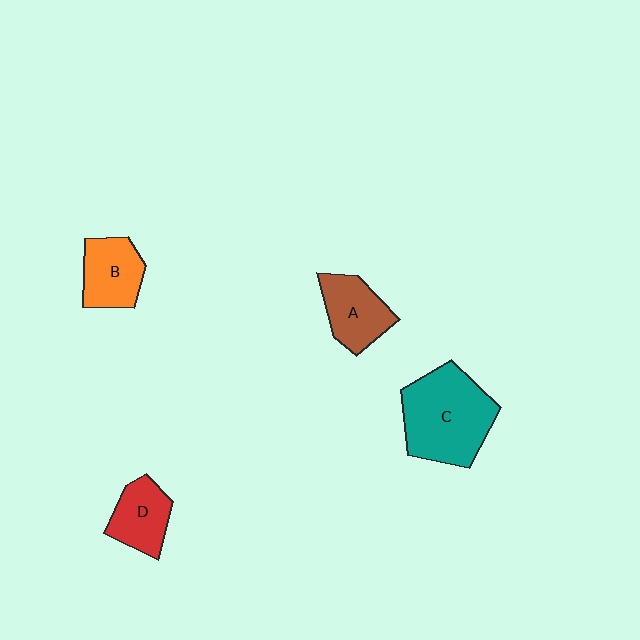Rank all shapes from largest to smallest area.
From largest to smallest: C (teal), A (brown), B (orange), D (red).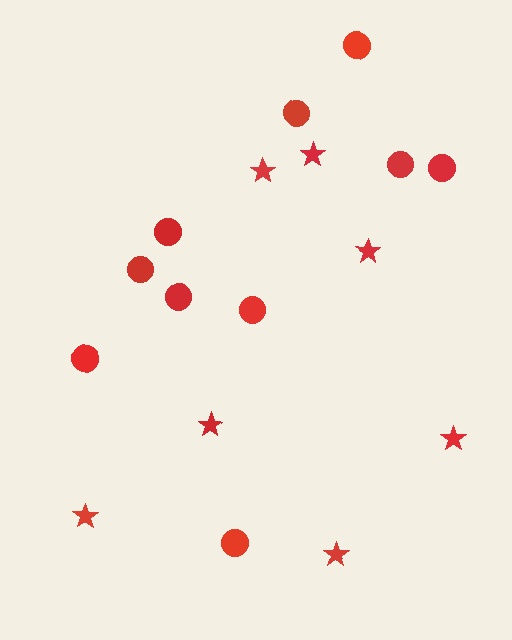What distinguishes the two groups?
There are 2 groups: one group of circles (10) and one group of stars (7).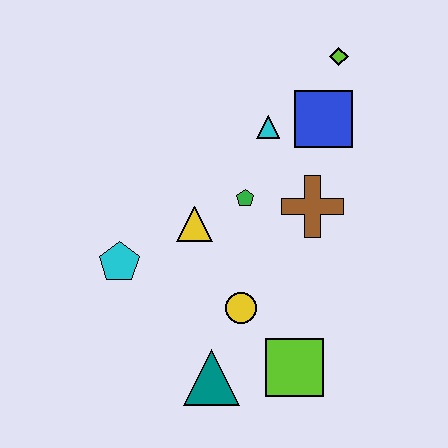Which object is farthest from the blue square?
The teal triangle is farthest from the blue square.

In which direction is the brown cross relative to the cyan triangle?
The brown cross is below the cyan triangle.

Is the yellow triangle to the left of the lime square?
Yes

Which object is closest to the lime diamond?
The blue square is closest to the lime diamond.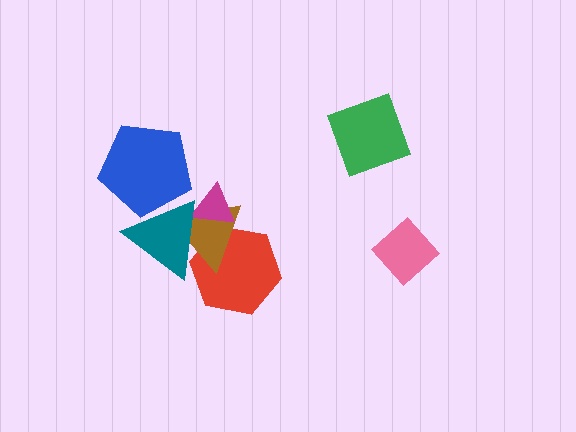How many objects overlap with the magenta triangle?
2 objects overlap with the magenta triangle.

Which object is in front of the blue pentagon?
The teal triangle is in front of the blue pentagon.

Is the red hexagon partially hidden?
Yes, it is partially covered by another shape.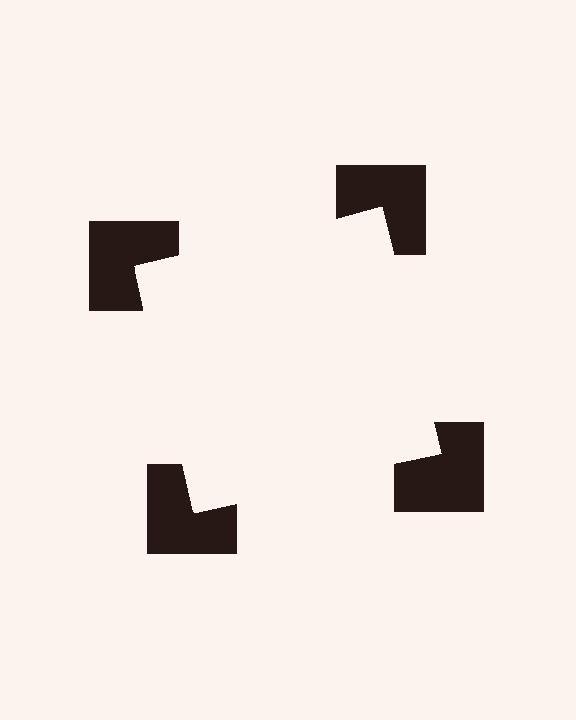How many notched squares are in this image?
There are 4 — one at each vertex of the illusory square.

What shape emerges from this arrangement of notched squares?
An illusory square — its edges are inferred from the aligned wedge cuts in the notched squares, not physically drawn.